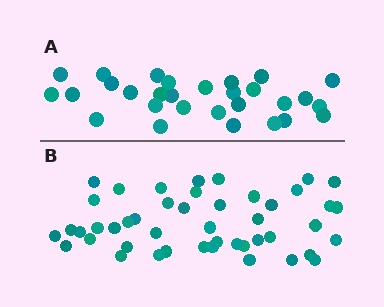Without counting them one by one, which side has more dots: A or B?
Region B (the bottom region) has more dots.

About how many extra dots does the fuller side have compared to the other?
Region B has approximately 15 more dots than region A.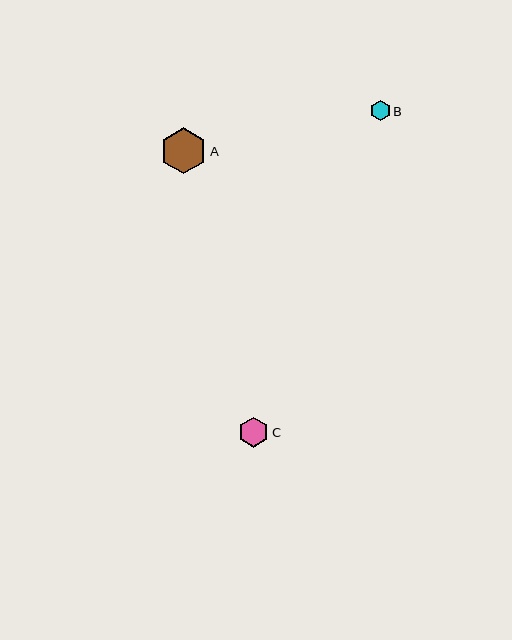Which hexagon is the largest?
Hexagon A is the largest with a size of approximately 46 pixels.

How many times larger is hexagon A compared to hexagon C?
Hexagon A is approximately 1.5 times the size of hexagon C.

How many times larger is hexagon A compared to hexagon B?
Hexagon A is approximately 2.3 times the size of hexagon B.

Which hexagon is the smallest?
Hexagon B is the smallest with a size of approximately 20 pixels.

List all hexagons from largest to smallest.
From largest to smallest: A, C, B.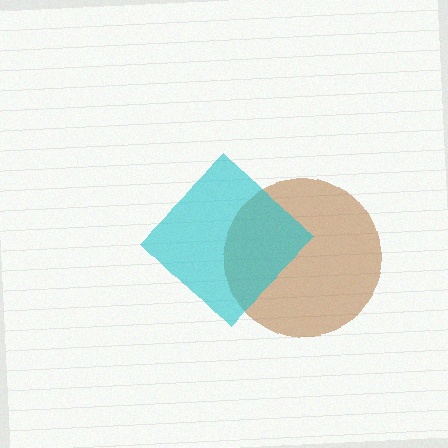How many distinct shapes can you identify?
There are 2 distinct shapes: a brown circle, a cyan diamond.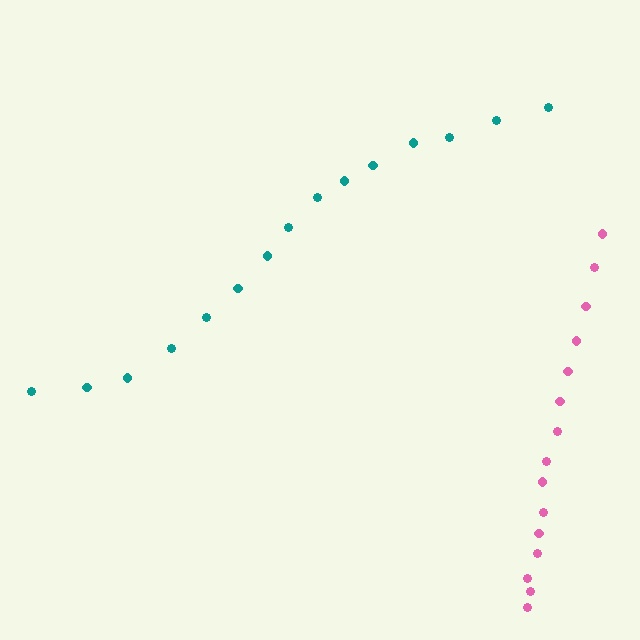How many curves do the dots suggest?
There are 2 distinct paths.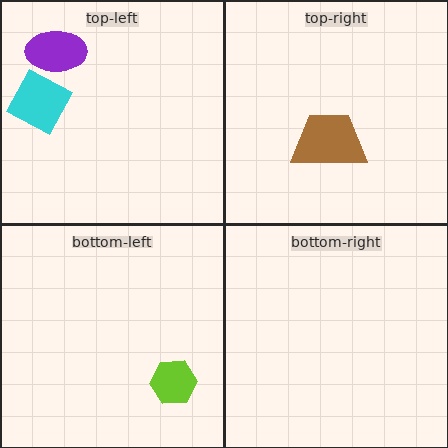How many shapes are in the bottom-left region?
1.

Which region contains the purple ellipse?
The top-left region.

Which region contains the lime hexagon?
The bottom-left region.